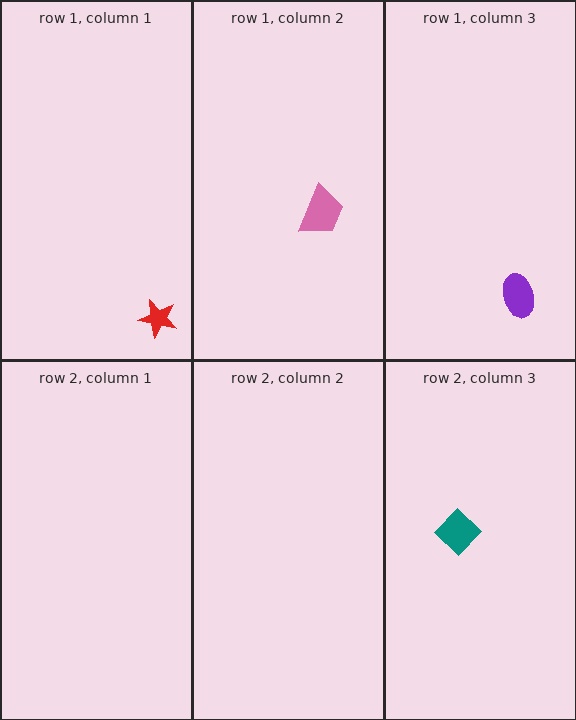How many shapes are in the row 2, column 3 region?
1.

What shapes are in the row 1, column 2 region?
The pink trapezoid.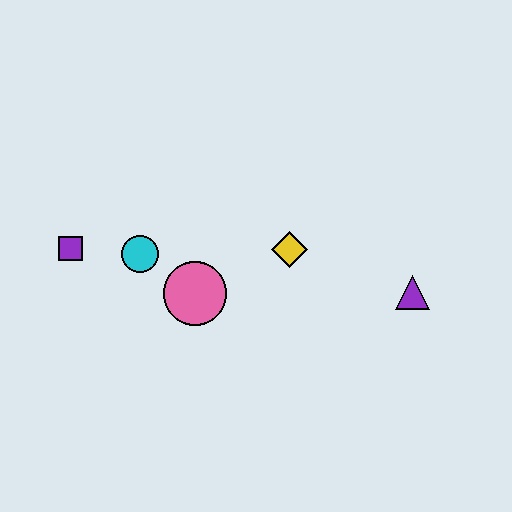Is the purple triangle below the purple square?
Yes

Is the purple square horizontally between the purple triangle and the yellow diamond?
No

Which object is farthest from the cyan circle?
The purple triangle is farthest from the cyan circle.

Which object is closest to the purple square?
The cyan circle is closest to the purple square.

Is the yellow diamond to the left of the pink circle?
No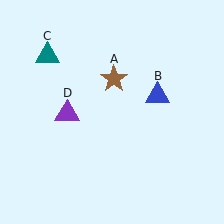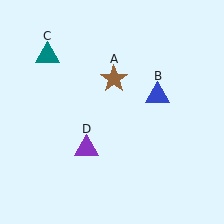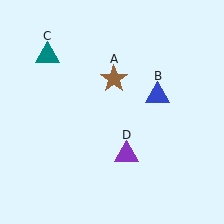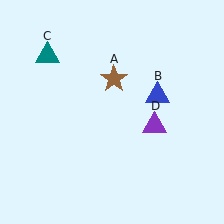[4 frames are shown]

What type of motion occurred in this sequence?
The purple triangle (object D) rotated counterclockwise around the center of the scene.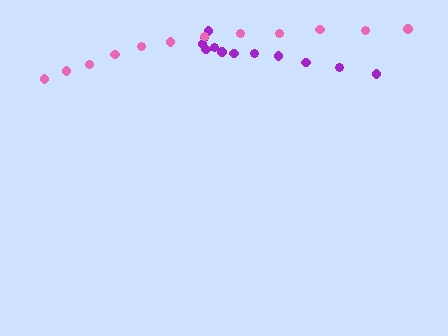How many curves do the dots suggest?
There are 2 distinct paths.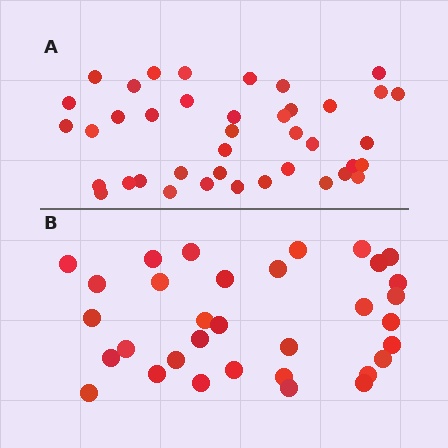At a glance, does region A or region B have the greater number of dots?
Region A (the top region) has more dots.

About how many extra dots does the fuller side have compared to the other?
Region A has roughly 8 or so more dots than region B.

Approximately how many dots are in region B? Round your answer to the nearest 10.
About 30 dots. (The exact count is 33, which rounds to 30.)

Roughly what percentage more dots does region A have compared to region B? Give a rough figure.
About 20% more.